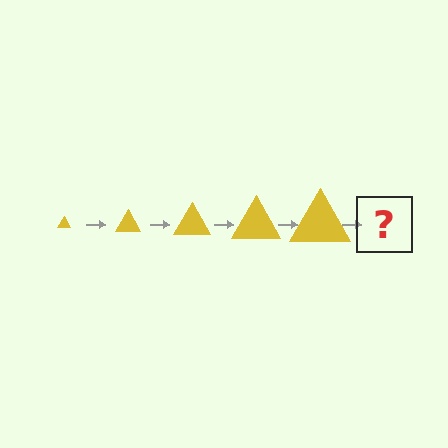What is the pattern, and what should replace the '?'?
The pattern is that the triangle gets progressively larger each step. The '?' should be a yellow triangle, larger than the previous one.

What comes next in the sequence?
The next element should be a yellow triangle, larger than the previous one.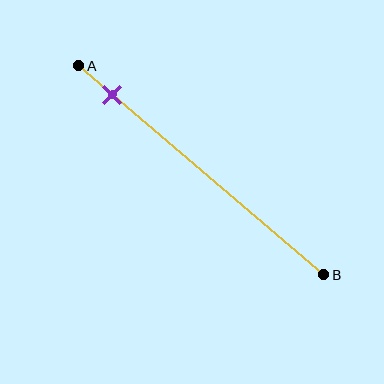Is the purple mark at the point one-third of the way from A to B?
No, the mark is at about 15% from A, not at the 33% one-third point.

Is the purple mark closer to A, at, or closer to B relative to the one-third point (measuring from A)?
The purple mark is closer to point A than the one-third point of segment AB.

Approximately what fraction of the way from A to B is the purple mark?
The purple mark is approximately 15% of the way from A to B.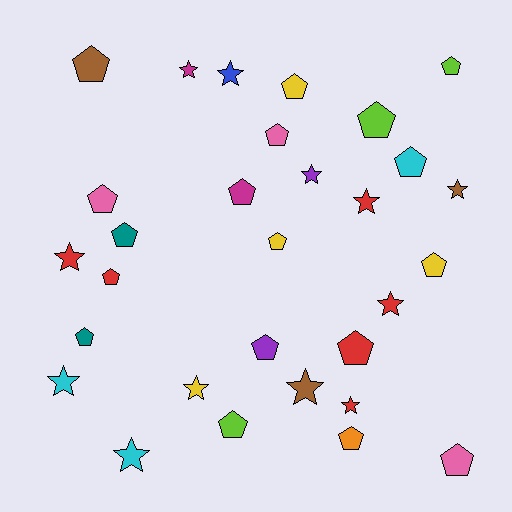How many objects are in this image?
There are 30 objects.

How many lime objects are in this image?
There are 3 lime objects.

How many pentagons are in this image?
There are 18 pentagons.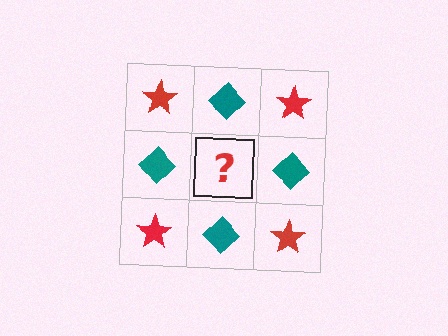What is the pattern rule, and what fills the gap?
The rule is that it alternates red star and teal diamond in a checkerboard pattern. The gap should be filled with a red star.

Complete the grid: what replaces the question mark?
The question mark should be replaced with a red star.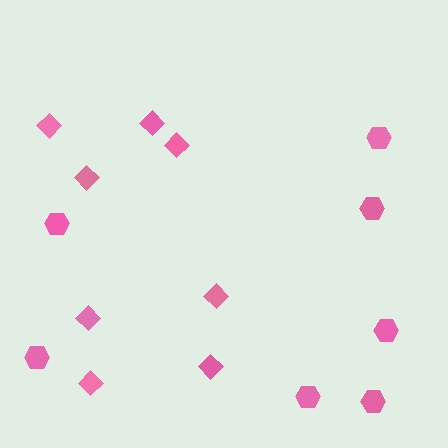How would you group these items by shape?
There are 2 groups: one group of hexagons (7) and one group of diamonds (8).